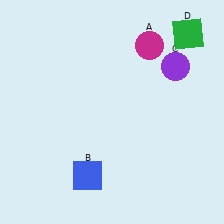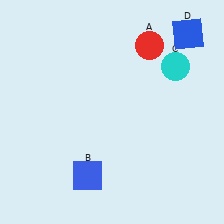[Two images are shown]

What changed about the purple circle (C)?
In Image 1, C is purple. In Image 2, it changed to cyan.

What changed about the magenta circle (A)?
In Image 1, A is magenta. In Image 2, it changed to red.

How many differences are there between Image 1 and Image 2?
There are 3 differences between the two images.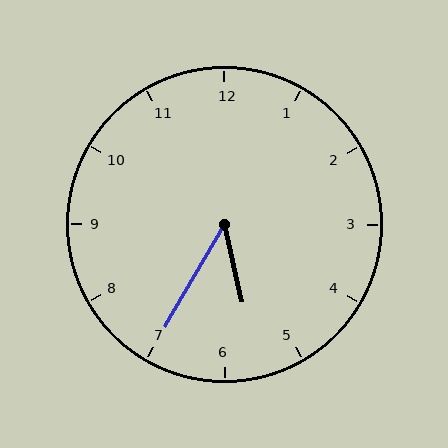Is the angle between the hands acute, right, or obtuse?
It is acute.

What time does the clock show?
5:35.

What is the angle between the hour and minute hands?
Approximately 42 degrees.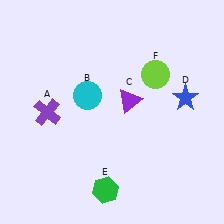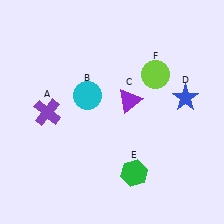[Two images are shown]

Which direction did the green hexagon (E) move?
The green hexagon (E) moved right.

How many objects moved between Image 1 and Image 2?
1 object moved between the two images.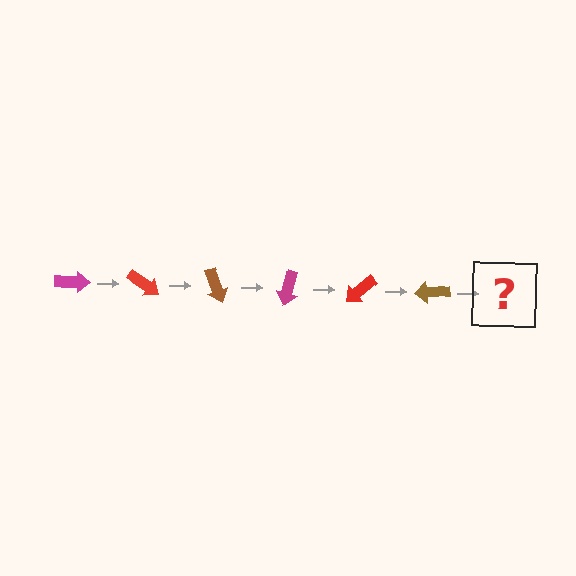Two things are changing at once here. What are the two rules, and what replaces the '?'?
The two rules are that it rotates 35 degrees each step and the color cycles through magenta, red, and brown. The '?' should be a magenta arrow, rotated 210 degrees from the start.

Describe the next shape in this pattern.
It should be a magenta arrow, rotated 210 degrees from the start.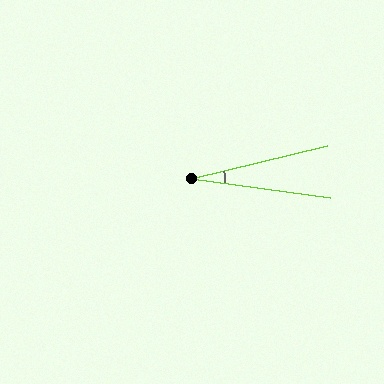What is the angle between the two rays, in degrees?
Approximately 21 degrees.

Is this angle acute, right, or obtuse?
It is acute.